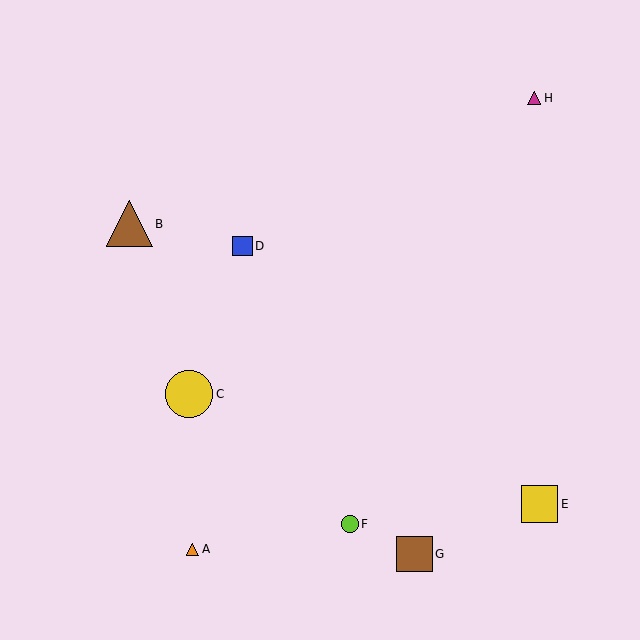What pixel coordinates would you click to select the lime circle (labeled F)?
Click at (350, 524) to select the lime circle F.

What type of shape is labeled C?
Shape C is a yellow circle.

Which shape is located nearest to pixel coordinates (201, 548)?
The orange triangle (labeled A) at (193, 549) is nearest to that location.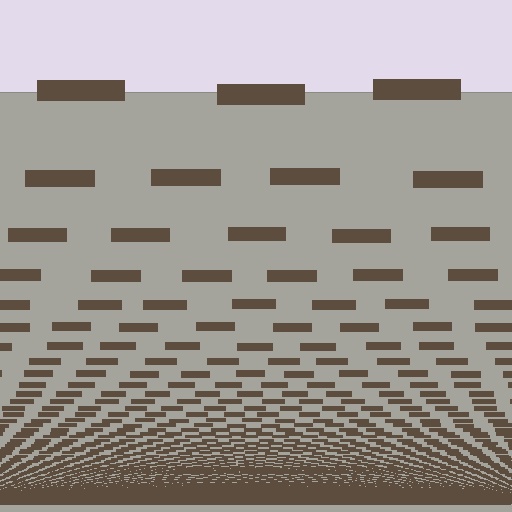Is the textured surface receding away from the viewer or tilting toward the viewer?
The surface appears to tilt toward the viewer. Texture elements get larger and sparser toward the top.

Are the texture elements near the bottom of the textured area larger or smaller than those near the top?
Smaller. The gradient is inverted — elements near the bottom are smaller and denser.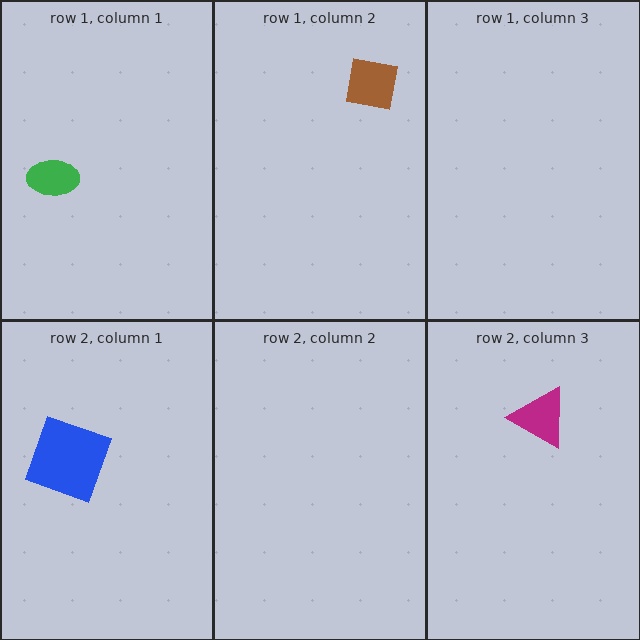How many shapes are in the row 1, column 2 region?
1.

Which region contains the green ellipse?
The row 1, column 1 region.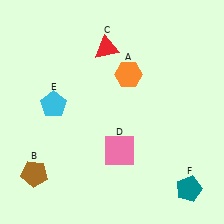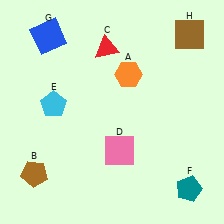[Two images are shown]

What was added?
A blue square (G), a brown square (H) were added in Image 2.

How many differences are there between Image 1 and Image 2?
There are 2 differences between the two images.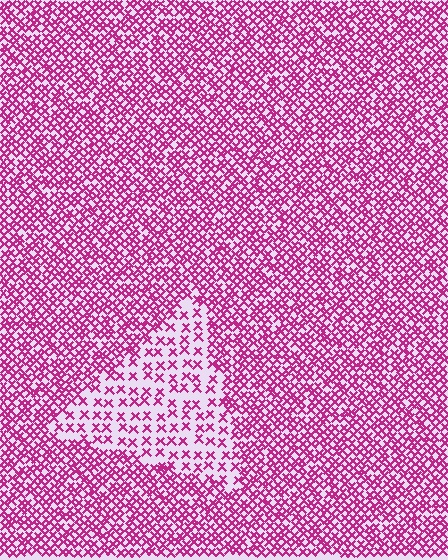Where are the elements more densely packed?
The elements are more densely packed outside the triangle boundary.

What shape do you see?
I see a triangle.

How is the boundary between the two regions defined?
The boundary is defined by a change in element density (approximately 2.4x ratio). All elements are the same color, size, and shape.